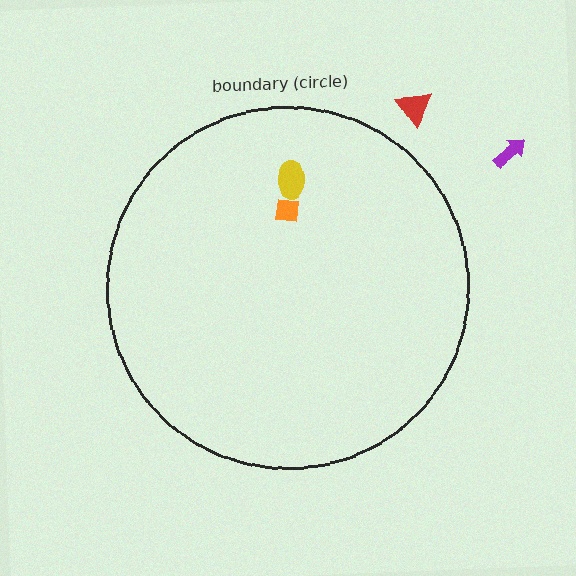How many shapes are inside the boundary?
2 inside, 2 outside.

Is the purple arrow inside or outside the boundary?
Outside.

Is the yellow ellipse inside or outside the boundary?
Inside.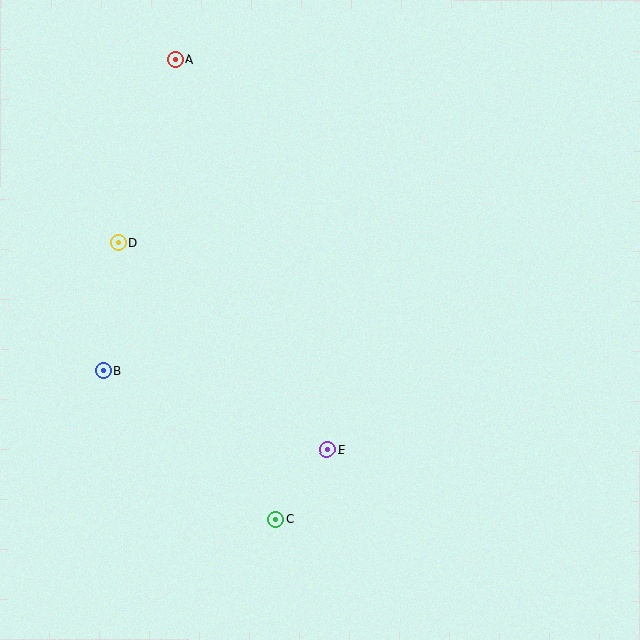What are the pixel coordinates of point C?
Point C is at (276, 519).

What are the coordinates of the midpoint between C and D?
The midpoint between C and D is at (197, 381).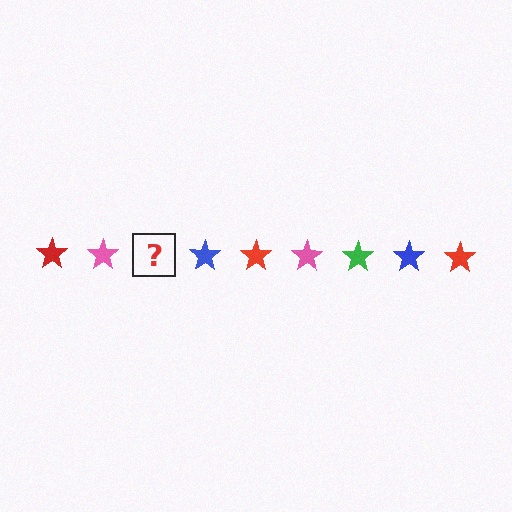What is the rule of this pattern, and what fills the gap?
The rule is that the pattern cycles through red, pink, green, blue stars. The gap should be filled with a green star.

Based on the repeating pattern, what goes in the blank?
The blank should be a green star.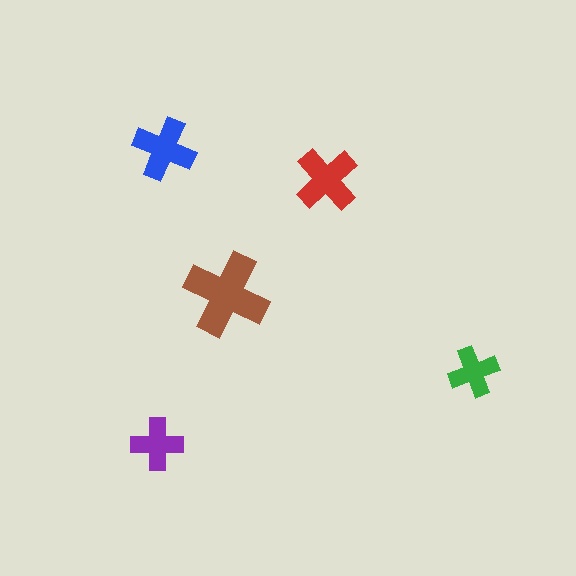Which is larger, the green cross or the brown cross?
The brown one.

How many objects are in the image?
There are 5 objects in the image.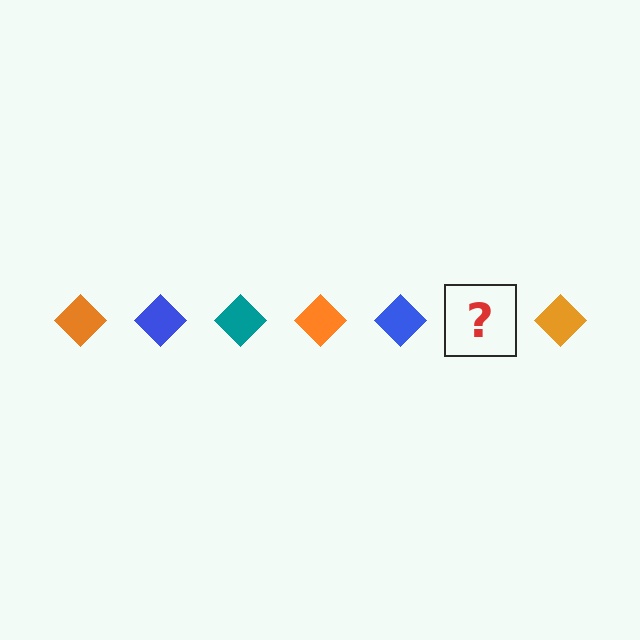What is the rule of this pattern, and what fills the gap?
The rule is that the pattern cycles through orange, blue, teal diamonds. The gap should be filled with a teal diamond.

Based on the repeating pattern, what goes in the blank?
The blank should be a teal diamond.